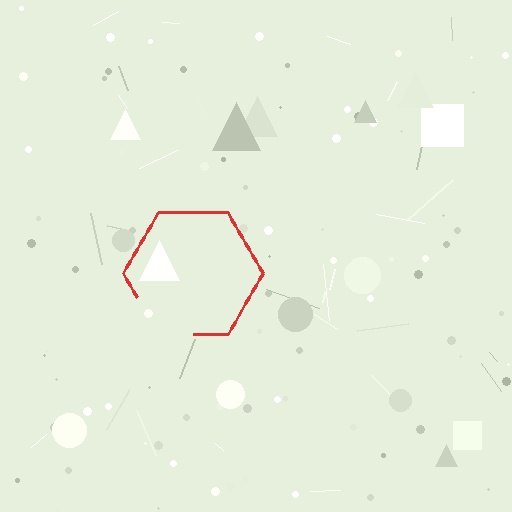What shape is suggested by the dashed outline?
The dashed outline suggests a hexagon.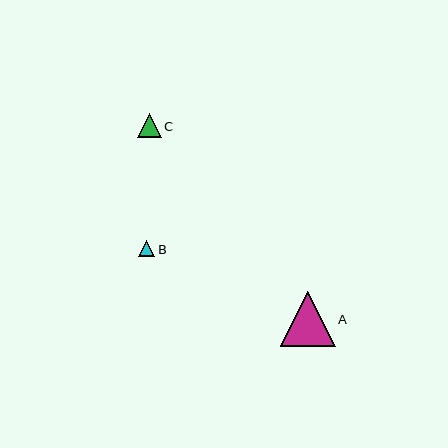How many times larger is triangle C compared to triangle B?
Triangle C is approximately 1.5 times the size of triangle B.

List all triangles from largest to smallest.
From largest to smallest: A, C, B.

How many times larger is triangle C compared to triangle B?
Triangle C is approximately 1.5 times the size of triangle B.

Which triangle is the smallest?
Triangle B is the smallest with a size of approximately 16 pixels.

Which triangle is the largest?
Triangle A is the largest with a size of approximately 55 pixels.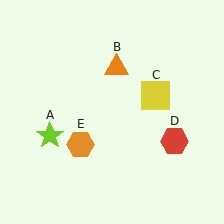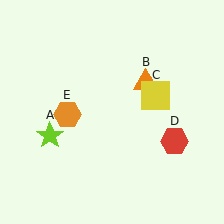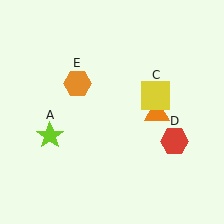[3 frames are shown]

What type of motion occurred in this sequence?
The orange triangle (object B), orange hexagon (object E) rotated clockwise around the center of the scene.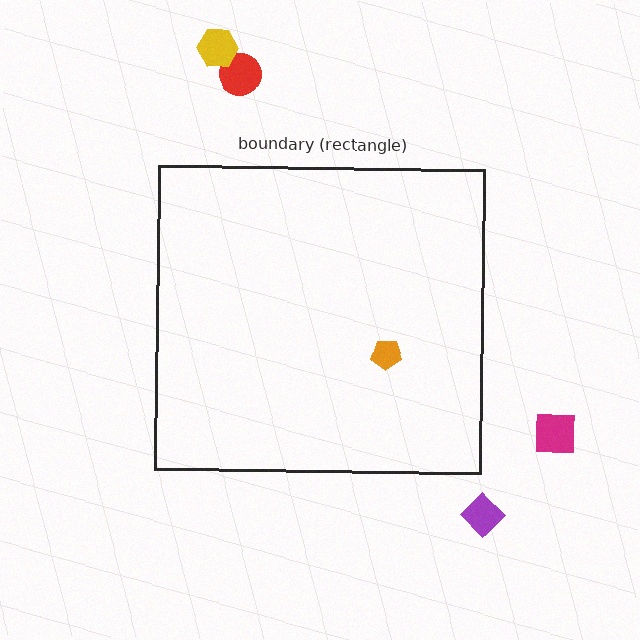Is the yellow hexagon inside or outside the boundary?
Outside.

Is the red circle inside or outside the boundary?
Outside.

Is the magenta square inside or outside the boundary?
Outside.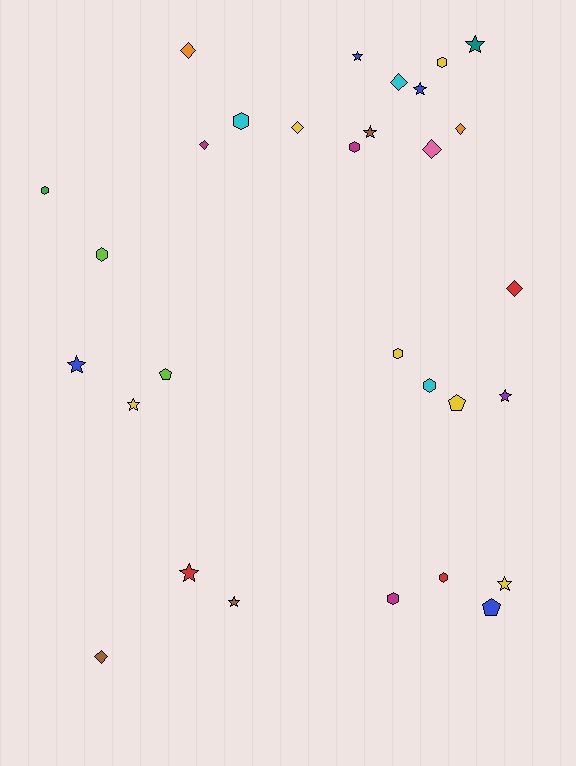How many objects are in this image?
There are 30 objects.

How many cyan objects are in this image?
There are 3 cyan objects.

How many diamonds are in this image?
There are 8 diamonds.